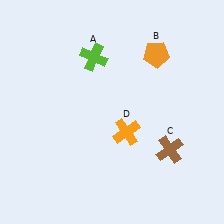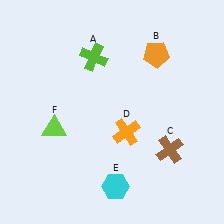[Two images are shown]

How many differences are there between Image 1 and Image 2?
There are 2 differences between the two images.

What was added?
A cyan hexagon (E), a lime triangle (F) were added in Image 2.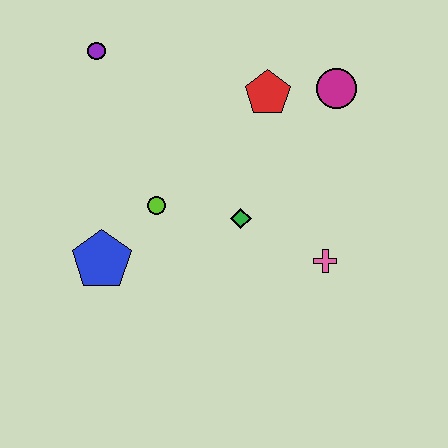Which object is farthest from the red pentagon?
The blue pentagon is farthest from the red pentagon.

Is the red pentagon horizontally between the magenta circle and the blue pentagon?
Yes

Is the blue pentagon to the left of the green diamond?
Yes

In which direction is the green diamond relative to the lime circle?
The green diamond is to the right of the lime circle.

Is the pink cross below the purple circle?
Yes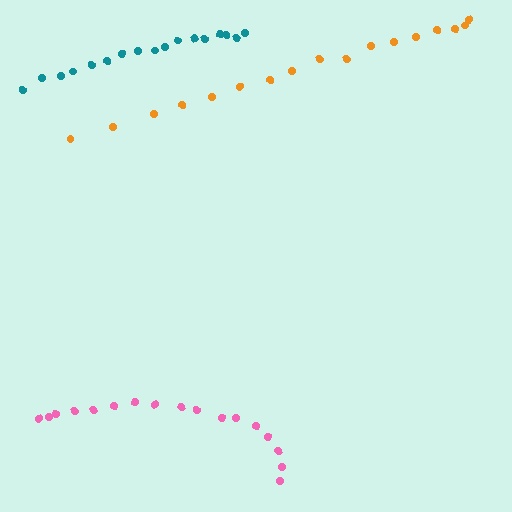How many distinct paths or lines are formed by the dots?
There are 3 distinct paths.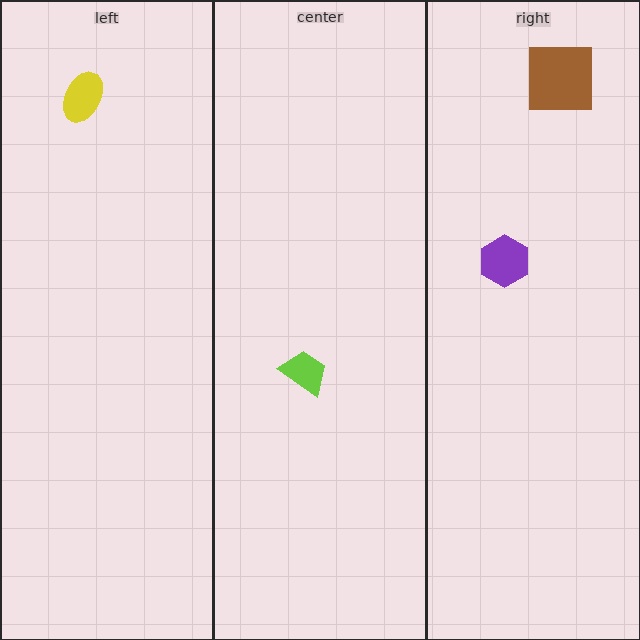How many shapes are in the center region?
1.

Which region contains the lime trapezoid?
The center region.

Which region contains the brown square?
The right region.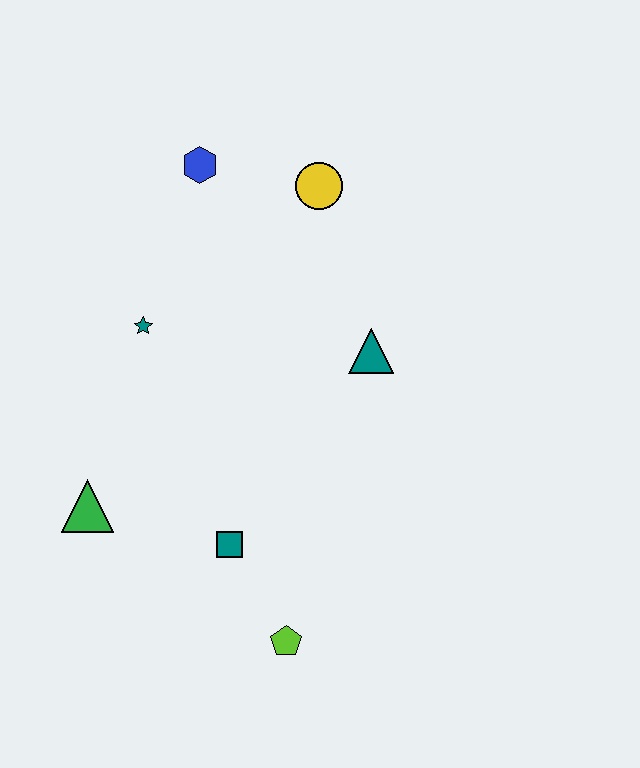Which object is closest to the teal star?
The blue hexagon is closest to the teal star.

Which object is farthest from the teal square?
The blue hexagon is farthest from the teal square.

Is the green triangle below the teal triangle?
Yes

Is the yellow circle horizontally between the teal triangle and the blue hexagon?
Yes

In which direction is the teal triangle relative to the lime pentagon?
The teal triangle is above the lime pentagon.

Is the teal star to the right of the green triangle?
Yes